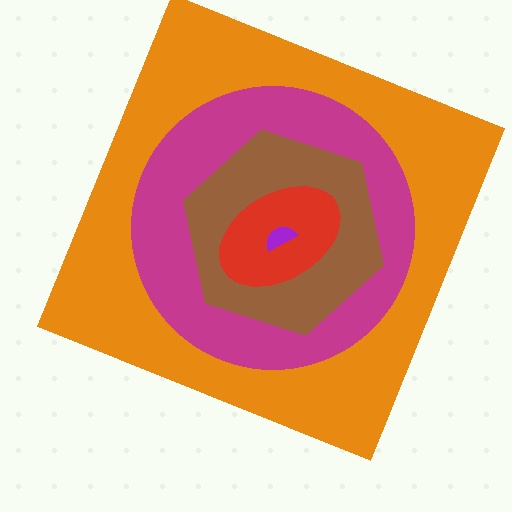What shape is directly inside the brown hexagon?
The red ellipse.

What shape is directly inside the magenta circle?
The brown hexagon.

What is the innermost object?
The purple semicircle.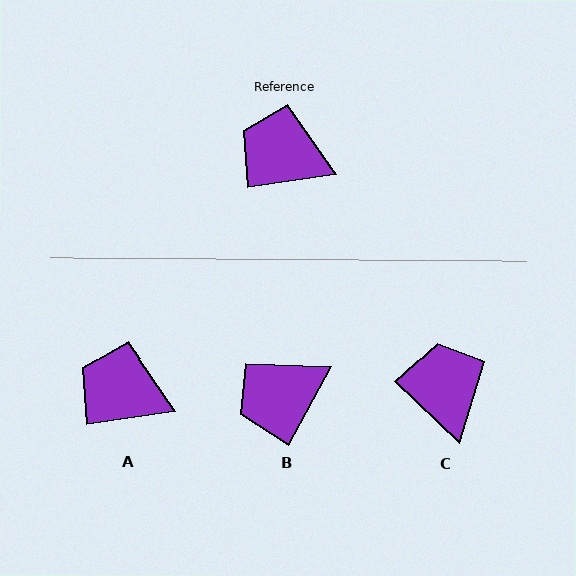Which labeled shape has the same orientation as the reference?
A.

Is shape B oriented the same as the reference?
No, it is off by about 53 degrees.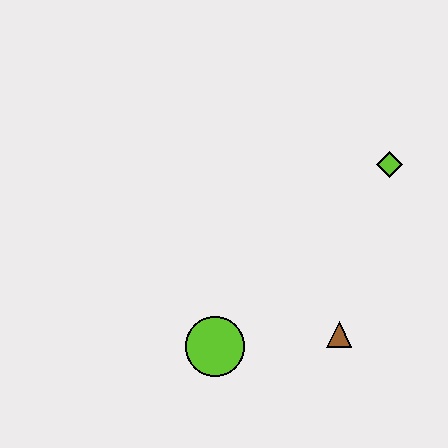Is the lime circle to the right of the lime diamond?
No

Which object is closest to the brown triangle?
The lime circle is closest to the brown triangle.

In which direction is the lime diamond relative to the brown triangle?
The lime diamond is above the brown triangle.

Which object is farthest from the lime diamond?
The lime circle is farthest from the lime diamond.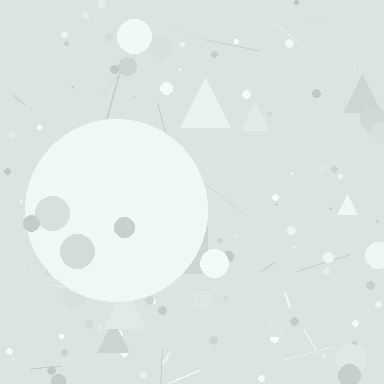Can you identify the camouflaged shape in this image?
The camouflaged shape is a circle.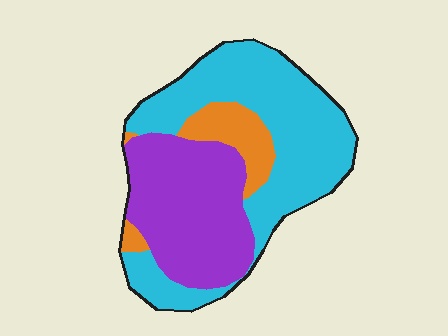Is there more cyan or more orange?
Cyan.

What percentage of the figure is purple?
Purple takes up between a quarter and a half of the figure.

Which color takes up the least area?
Orange, at roughly 10%.